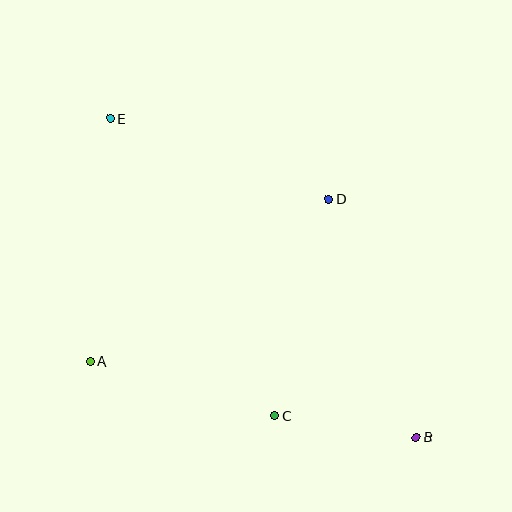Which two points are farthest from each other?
Points B and E are farthest from each other.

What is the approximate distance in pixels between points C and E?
The distance between C and E is approximately 340 pixels.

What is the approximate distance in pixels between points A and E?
The distance between A and E is approximately 244 pixels.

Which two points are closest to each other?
Points B and C are closest to each other.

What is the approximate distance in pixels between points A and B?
The distance between A and B is approximately 335 pixels.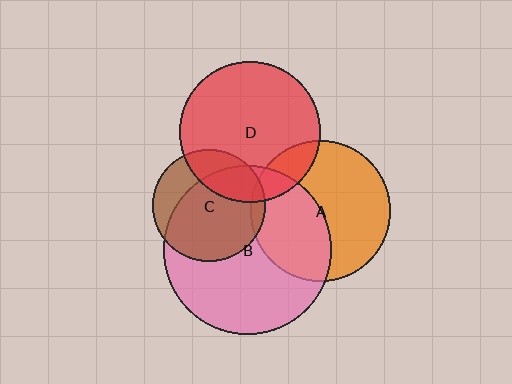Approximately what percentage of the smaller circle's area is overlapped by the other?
Approximately 15%.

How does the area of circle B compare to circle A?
Approximately 1.4 times.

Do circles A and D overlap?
Yes.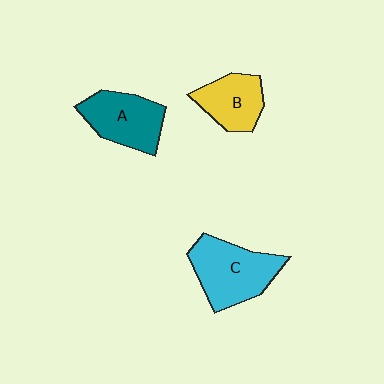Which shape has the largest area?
Shape C (cyan).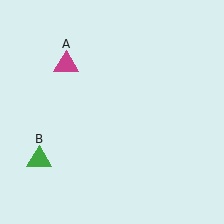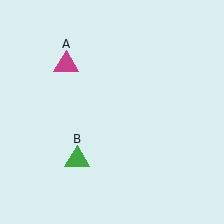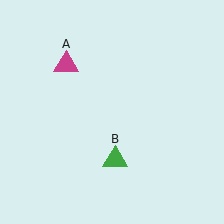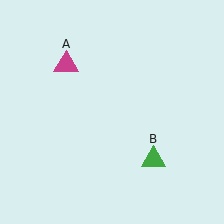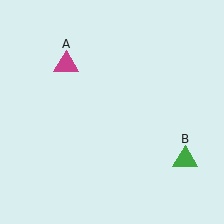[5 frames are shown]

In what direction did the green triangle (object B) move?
The green triangle (object B) moved right.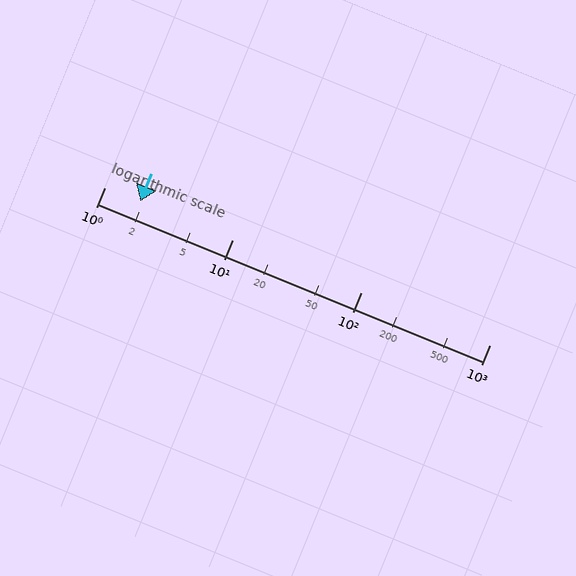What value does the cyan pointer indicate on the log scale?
The pointer indicates approximately 1.9.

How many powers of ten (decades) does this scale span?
The scale spans 3 decades, from 1 to 1000.